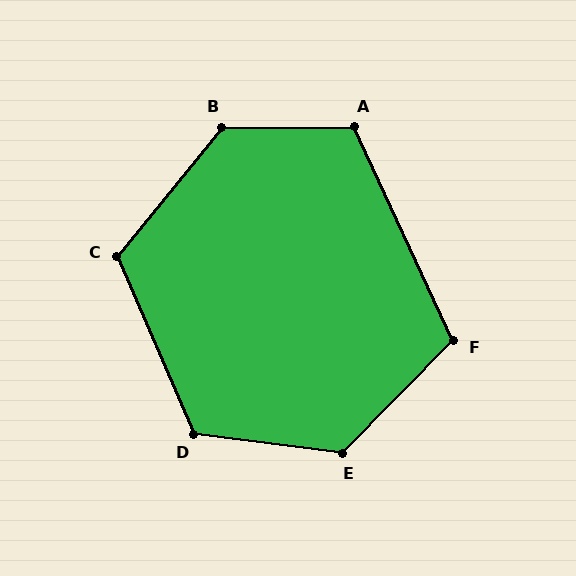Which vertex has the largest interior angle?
B, at approximately 129 degrees.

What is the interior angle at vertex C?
Approximately 118 degrees (obtuse).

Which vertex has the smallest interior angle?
F, at approximately 110 degrees.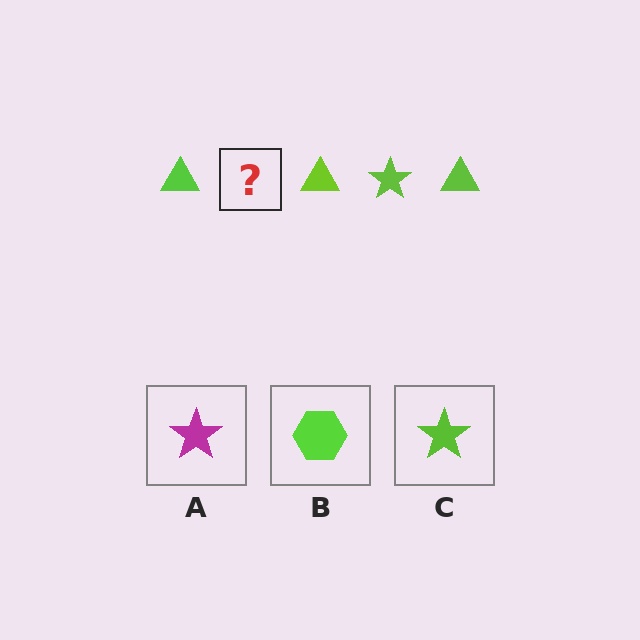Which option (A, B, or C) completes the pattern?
C.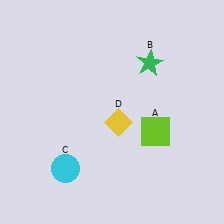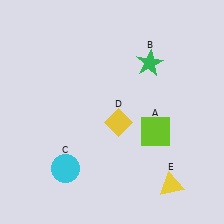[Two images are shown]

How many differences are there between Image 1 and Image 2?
There is 1 difference between the two images.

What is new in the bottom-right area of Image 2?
A yellow triangle (E) was added in the bottom-right area of Image 2.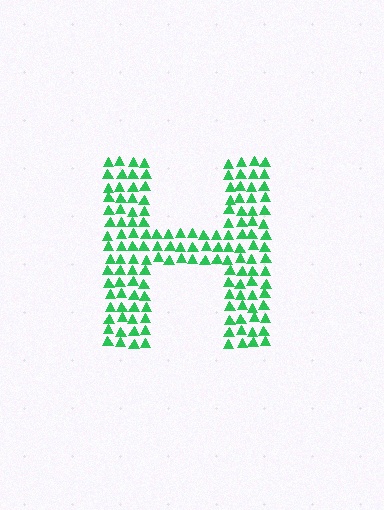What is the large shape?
The large shape is the letter H.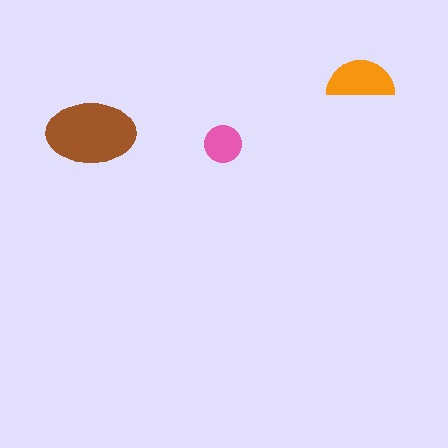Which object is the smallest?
The pink circle.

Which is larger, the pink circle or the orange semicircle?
The orange semicircle.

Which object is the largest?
The brown ellipse.